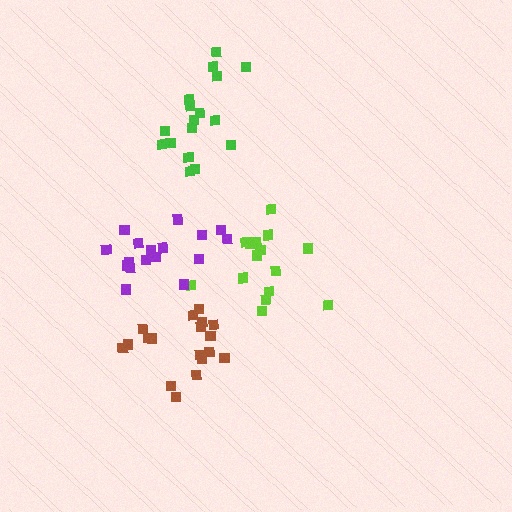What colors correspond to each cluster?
The clusters are colored: lime, brown, purple, green.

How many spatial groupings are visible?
There are 4 spatial groupings.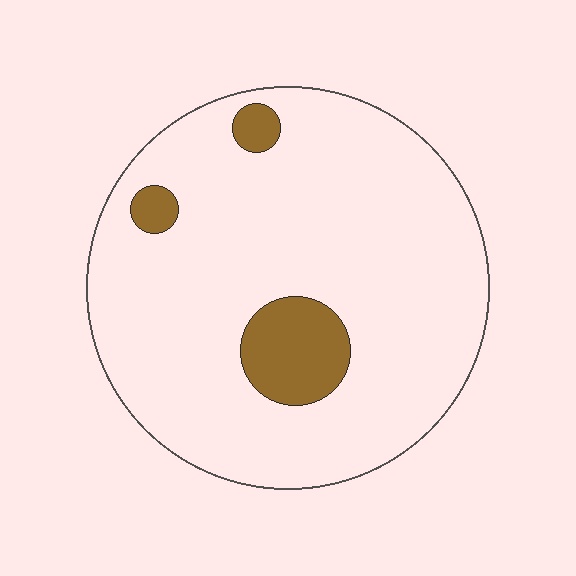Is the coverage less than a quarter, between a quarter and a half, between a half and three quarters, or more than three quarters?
Less than a quarter.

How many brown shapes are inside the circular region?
3.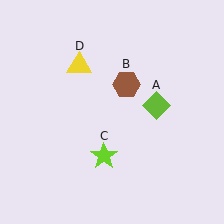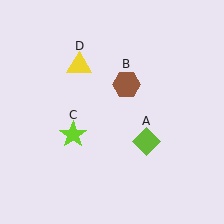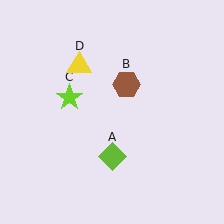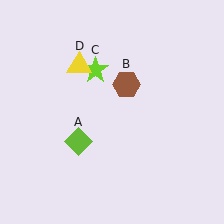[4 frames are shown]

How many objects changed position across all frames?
2 objects changed position: lime diamond (object A), lime star (object C).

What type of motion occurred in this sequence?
The lime diamond (object A), lime star (object C) rotated clockwise around the center of the scene.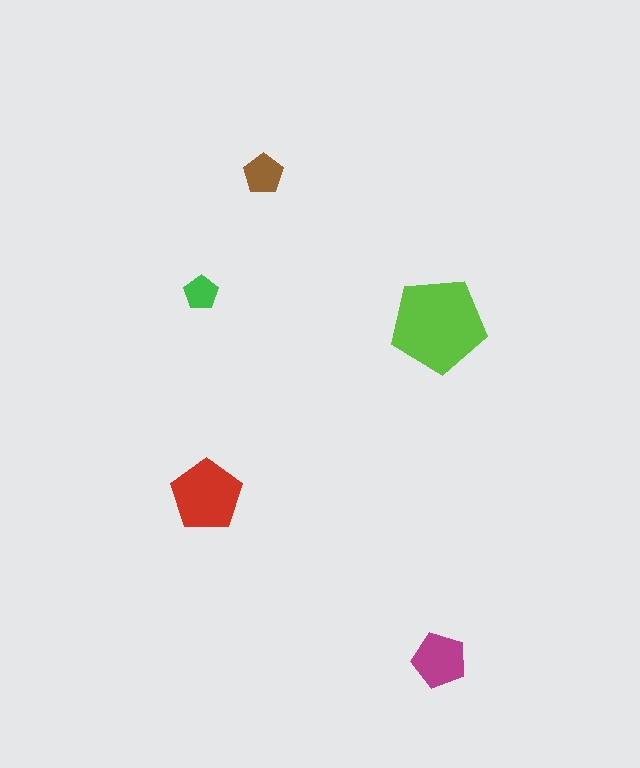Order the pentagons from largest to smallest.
the lime one, the red one, the magenta one, the brown one, the green one.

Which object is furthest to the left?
The green pentagon is leftmost.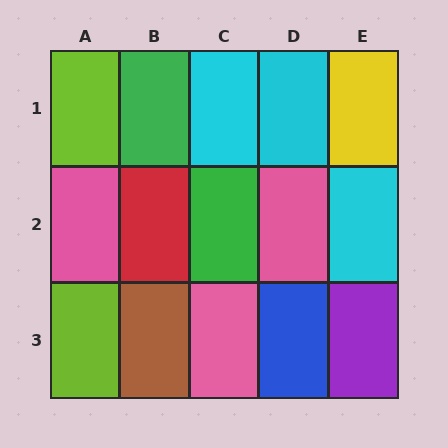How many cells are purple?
1 cell is purple.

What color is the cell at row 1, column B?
Green.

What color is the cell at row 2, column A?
Pink.